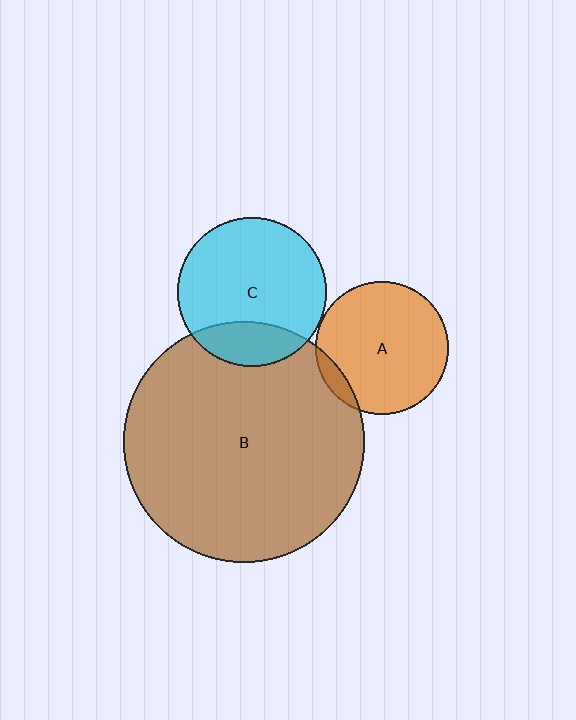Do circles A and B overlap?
Yes.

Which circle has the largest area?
Circle B (brown).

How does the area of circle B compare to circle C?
Approximately 2.6 times.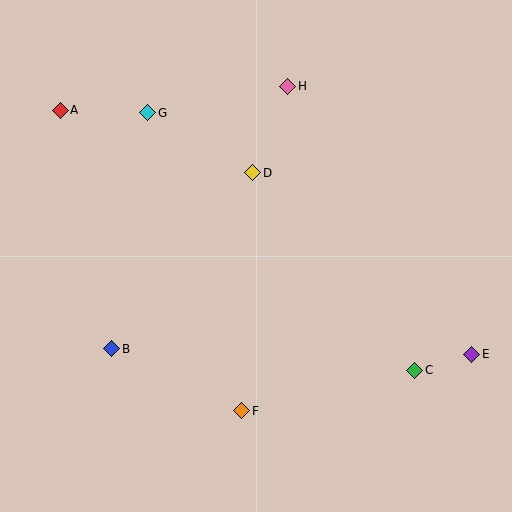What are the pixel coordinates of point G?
Point G is at (148, 113).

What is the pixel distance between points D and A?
The distance between D and A is 202 pixels.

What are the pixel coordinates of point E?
Point E is at (472, 354).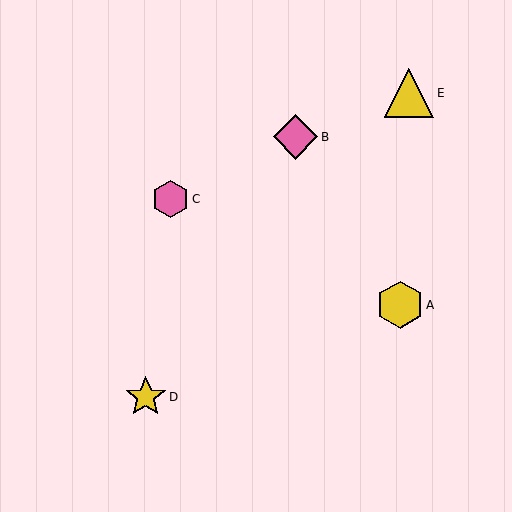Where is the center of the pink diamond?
The center of the pink diamond is at (295, 137).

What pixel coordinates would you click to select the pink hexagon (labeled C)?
Click at (170, 199) to select the pink hexagon C.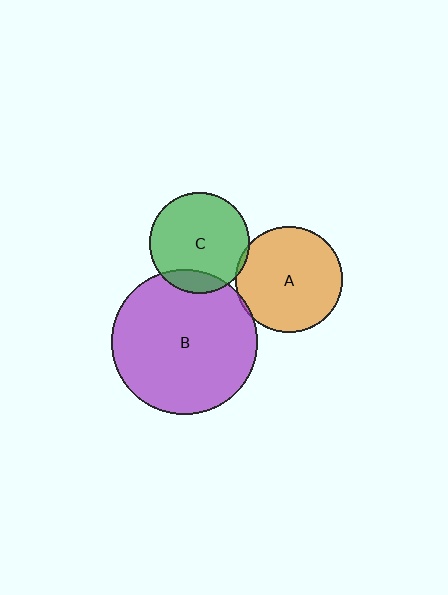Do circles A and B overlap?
Yes.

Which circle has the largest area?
Circle B (purple).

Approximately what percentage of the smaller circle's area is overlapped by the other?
Approximately 5%.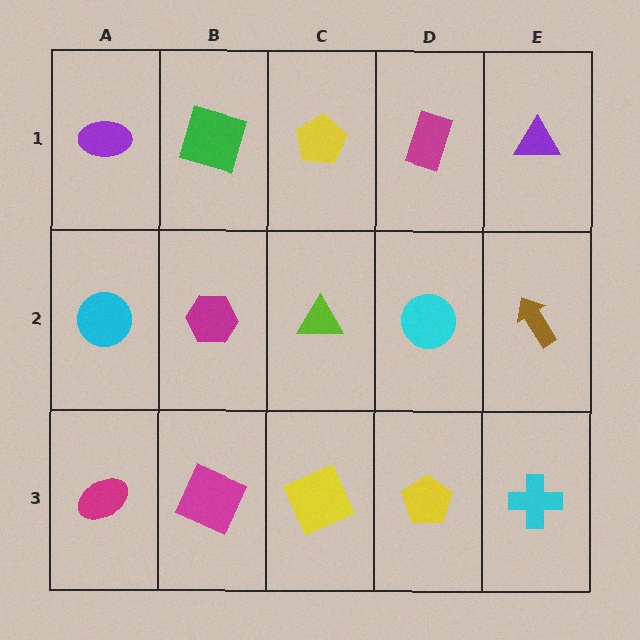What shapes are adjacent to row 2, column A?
A purple ellipse (row 1, column A), a magenta ellipse (row 3, column A), a magenta hexagon (row 2, column B).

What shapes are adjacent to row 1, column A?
A cyan circle (row 2, column A), a green square (row 1, column B).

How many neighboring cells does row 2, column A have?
3.